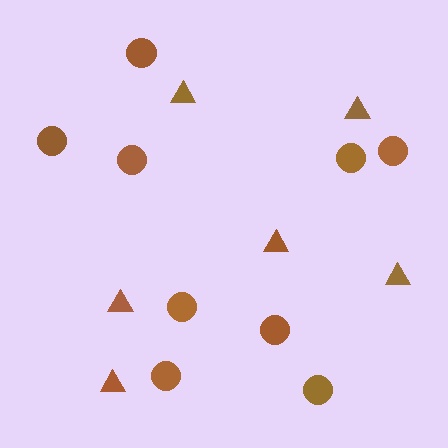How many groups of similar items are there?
There are 2 groups: one group of triangles (6) and one group of circles (9).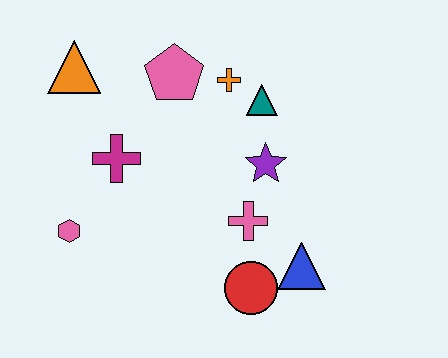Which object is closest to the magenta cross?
The pink hexagon is closest to the magenta cross.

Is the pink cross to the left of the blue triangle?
Yes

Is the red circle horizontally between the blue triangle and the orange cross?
Yes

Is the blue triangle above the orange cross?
No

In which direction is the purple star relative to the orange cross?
The purple star is below the orange cross.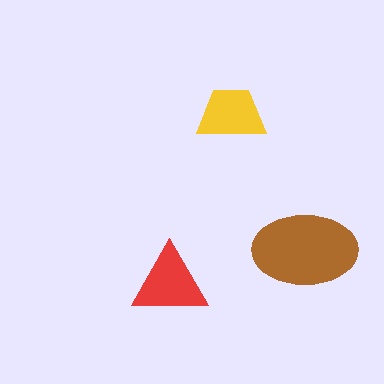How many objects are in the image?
There are 3 objects in the image.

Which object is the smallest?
The yellow trapezoid.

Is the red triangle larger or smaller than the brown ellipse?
Smaller.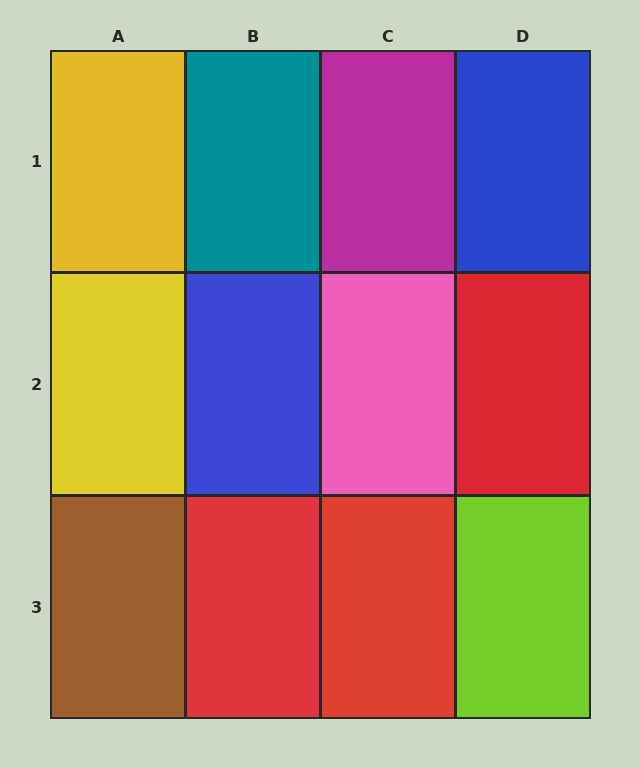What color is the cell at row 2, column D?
Red.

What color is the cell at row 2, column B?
Blue.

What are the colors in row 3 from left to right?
Brown, red, red, lime.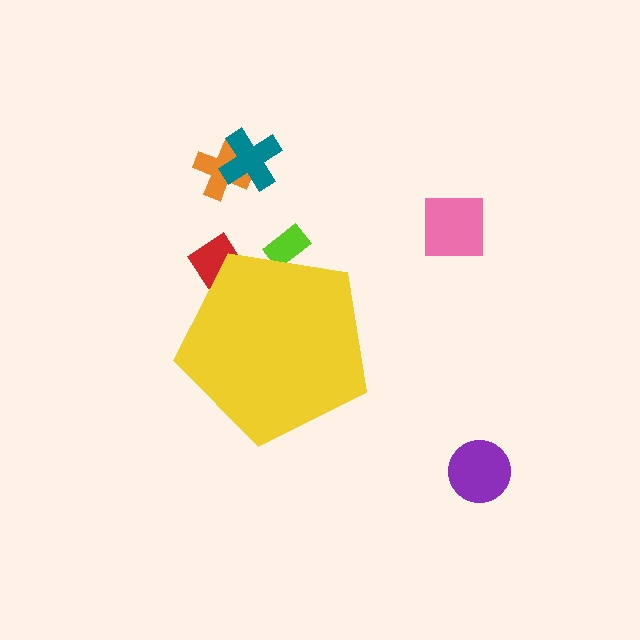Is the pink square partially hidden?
No, the pink square is fully visible.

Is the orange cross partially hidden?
No, the orange cross is fully visible.